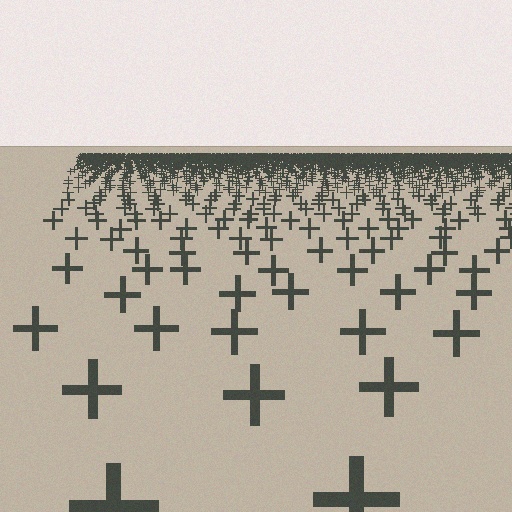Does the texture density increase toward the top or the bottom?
Density increases toward the top.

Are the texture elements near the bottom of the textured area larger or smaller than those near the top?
Larger. Near the bottom, elements are closer to the viewer and appear at a bigger on-screen size.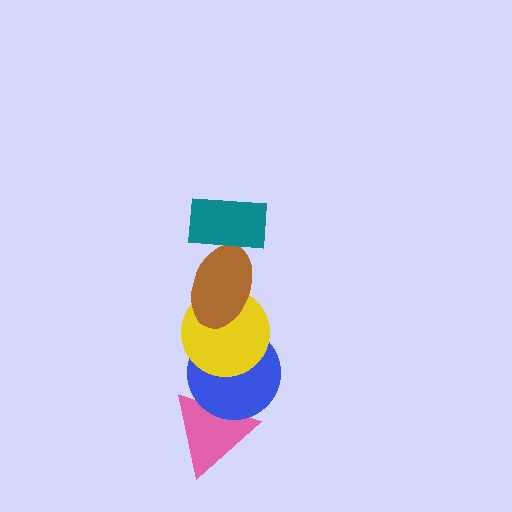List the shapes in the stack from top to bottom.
From top to bottom: the teal rectangle, the brown ellipse, the yellow circle, the blue circle, the pink triangle.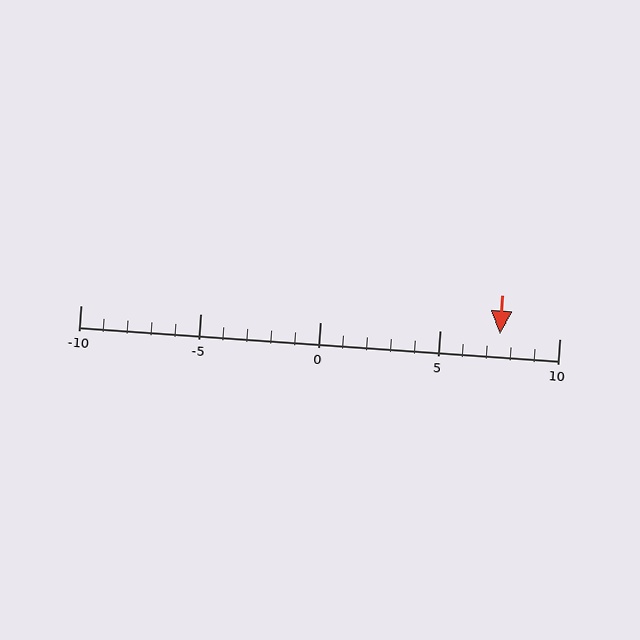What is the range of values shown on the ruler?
The ruler shows values from -10 to 10.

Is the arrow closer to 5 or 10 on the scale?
The arrow is closer to 10.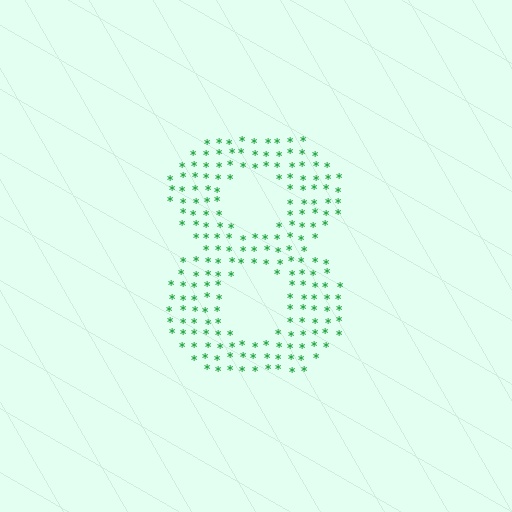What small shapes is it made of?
It is made of small asterisks.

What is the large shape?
The large shape is the digit 8.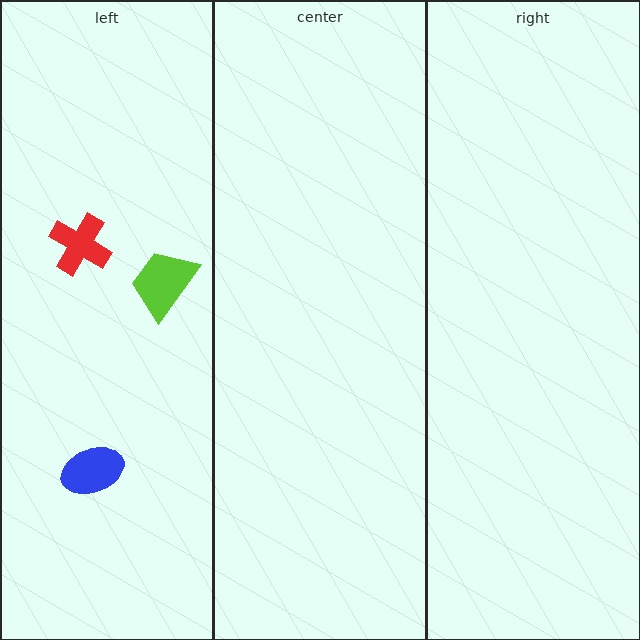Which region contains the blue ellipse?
The left region.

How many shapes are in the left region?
3.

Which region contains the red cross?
The left region.